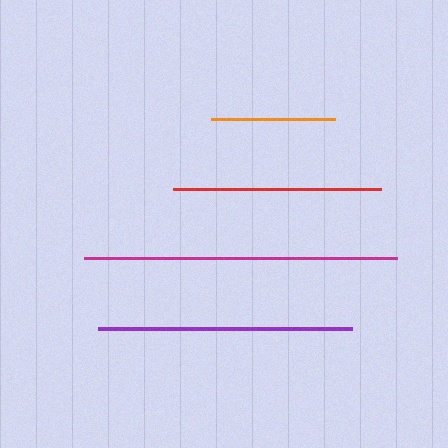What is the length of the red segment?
The red segment is approximately 208 pixels long.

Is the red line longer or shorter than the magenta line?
The magenta line is longer than the red line.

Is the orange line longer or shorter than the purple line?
The purple line is longer than the orange line.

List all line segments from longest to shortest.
From longest to shortest: magenta, purple, red, orange.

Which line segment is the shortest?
The orange line is the shortest at approximately 124 pixels.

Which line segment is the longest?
The magenta line is the longest at approximately 313 pixels.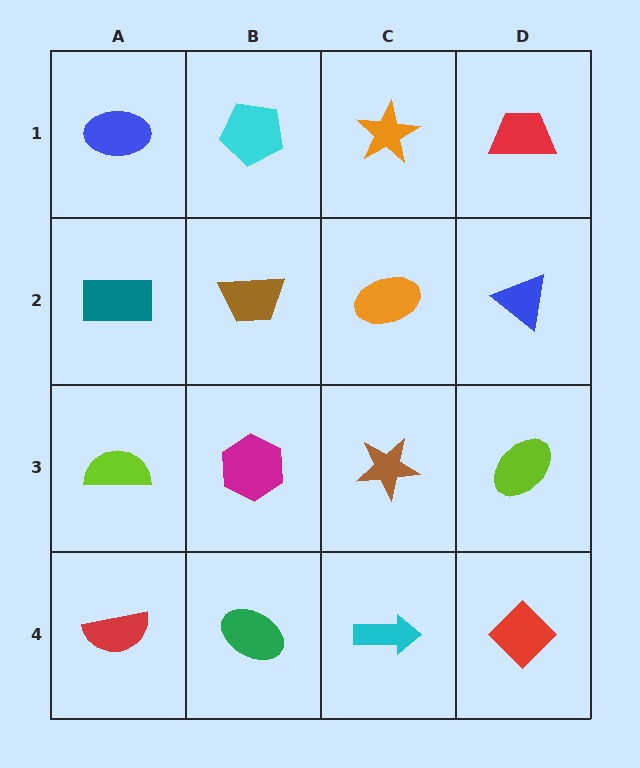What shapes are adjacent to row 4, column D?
A lime ellipse (row 3, column D), a cyan arrow (row 4, column C).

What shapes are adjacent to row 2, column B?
A cyan pentagon (row 1, column B), a magenta hexagon (row 3, column B), a teal rectangle (row 2, column A), an orange ellipse (row 2, column C).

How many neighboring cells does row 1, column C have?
3.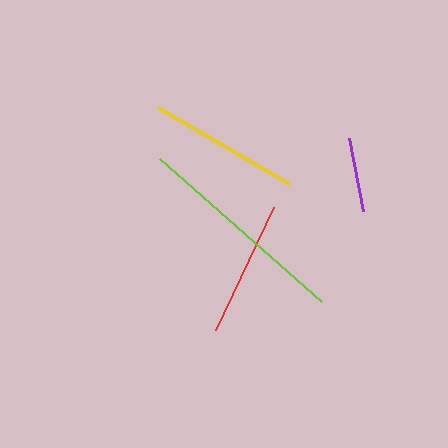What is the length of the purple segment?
The purple segment is approximately 74 pixels long.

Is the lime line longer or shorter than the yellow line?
The lime line is longer than the yellow line.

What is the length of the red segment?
The red segment is approximately 135 pixels long.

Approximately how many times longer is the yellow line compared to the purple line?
The yellow line is approximately 2.1 times the length of the purple line.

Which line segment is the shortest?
The purple line is the shortest at approximately 74 pixels.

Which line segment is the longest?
The lime line is the longest at approximately 216 pixels.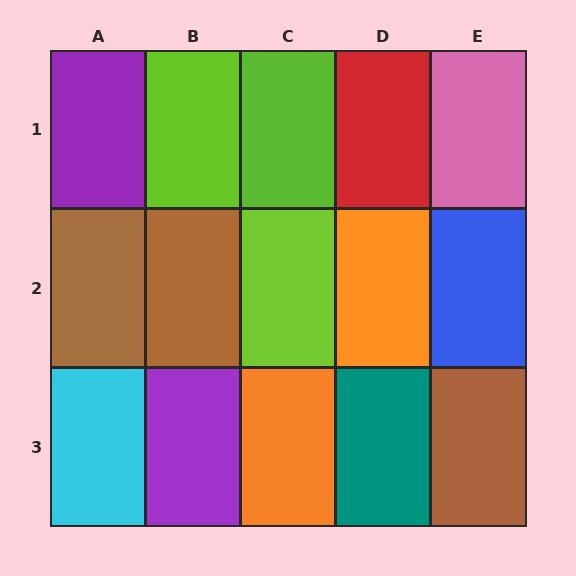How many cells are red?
1 cell is red.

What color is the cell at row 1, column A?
Purple.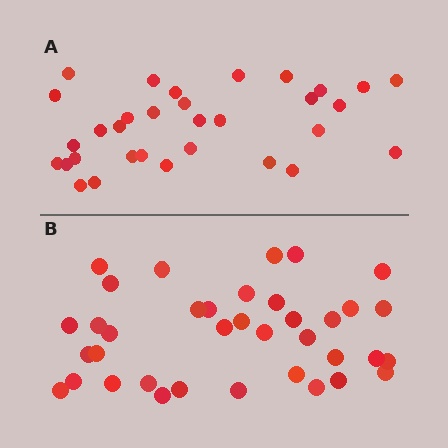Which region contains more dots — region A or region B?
Region B (the bottom region) has more dots.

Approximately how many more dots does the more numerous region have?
Region B has about 5 more dots than region A.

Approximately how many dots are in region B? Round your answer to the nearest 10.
About 40 dots. (The exact count is 37, which rounds to 40.)